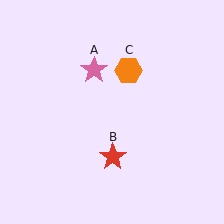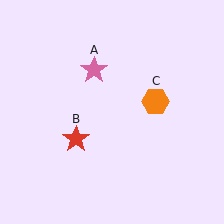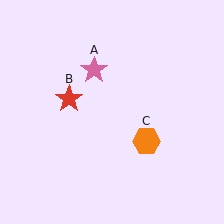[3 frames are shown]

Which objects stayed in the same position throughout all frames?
Pink star (object A) remained stationary.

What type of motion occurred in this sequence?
The red star (object B), orange hexagon (object C) rotated clockwise around the center of the scene.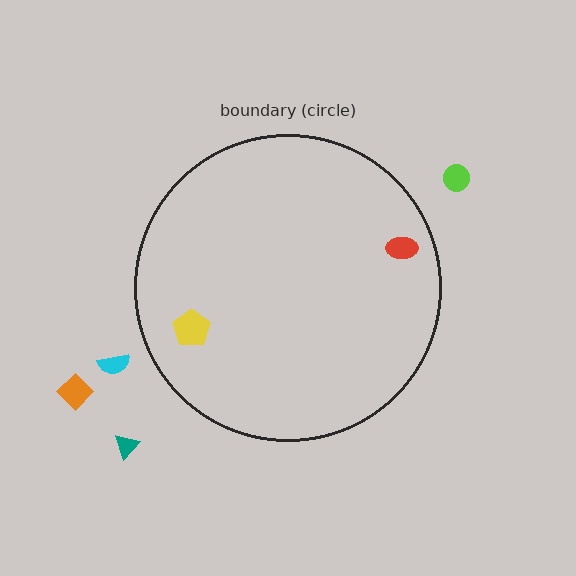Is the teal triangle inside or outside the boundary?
Outside.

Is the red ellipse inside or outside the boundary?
Inside.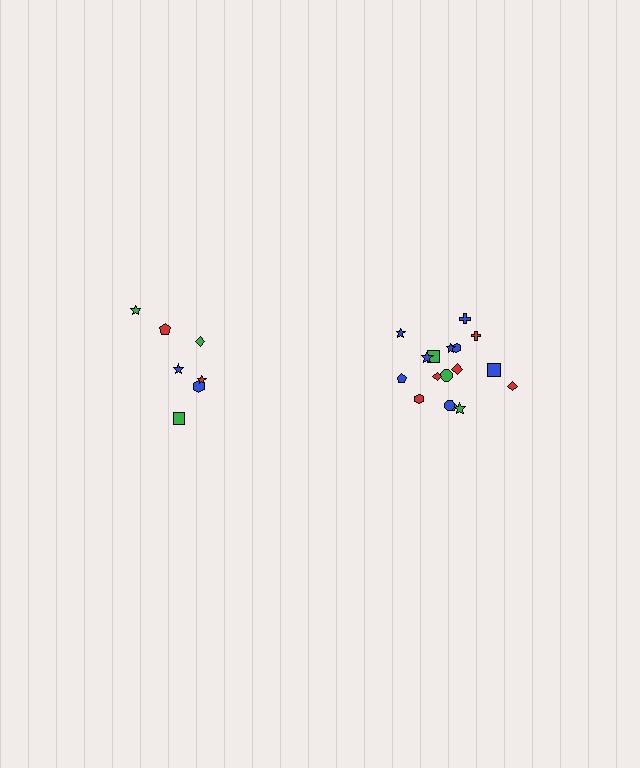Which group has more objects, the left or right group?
The right group.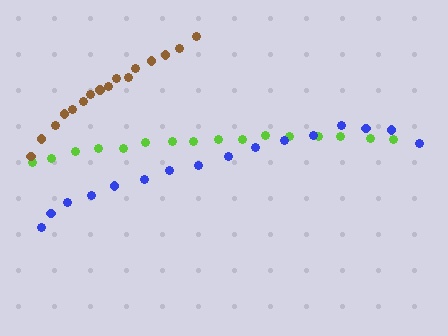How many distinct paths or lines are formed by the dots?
There are 3 distinct paths.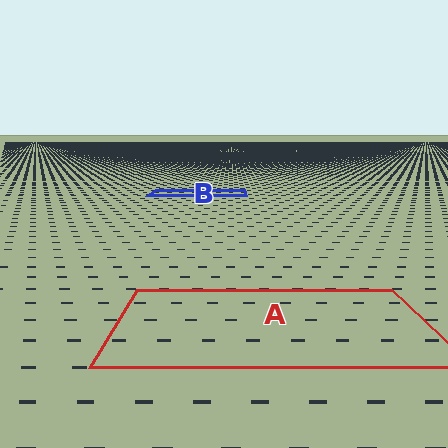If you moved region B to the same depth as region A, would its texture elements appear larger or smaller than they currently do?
They would appear larger. At a closer depth, the same texture elements are projected at a bigger on-screen size.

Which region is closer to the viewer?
Region A is closer. The texture elements there are larger and more spread out.